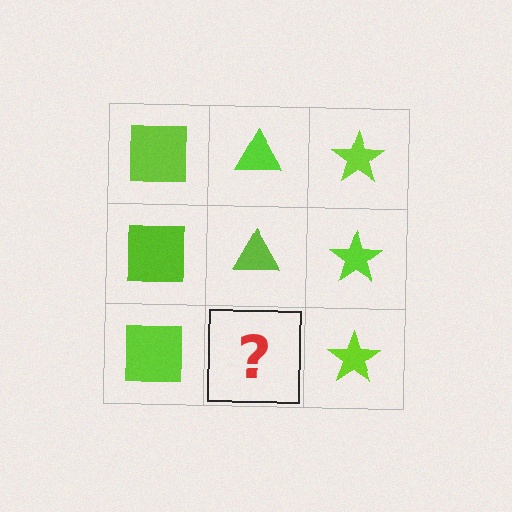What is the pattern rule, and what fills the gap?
The rule is that each column has a consistent shape. The gap should be filled with a lime triangle.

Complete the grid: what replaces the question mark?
The question mark should be replaced with a lime triangle.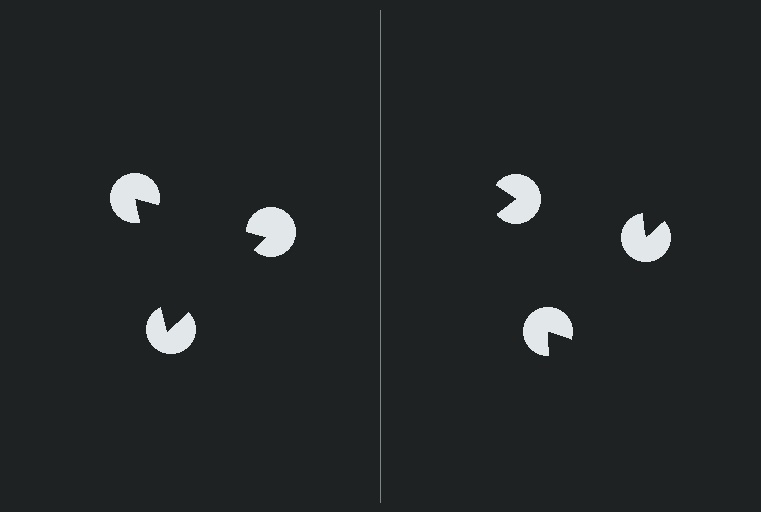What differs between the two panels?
The pac-man discs are positioned identically on both sides; only the wedge orientations differ. On the left they align to a triangle; on the right they are misaligned.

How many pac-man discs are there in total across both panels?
6 — 3 on each side.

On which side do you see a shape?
An illusory triangle appears on the left side. On the right side the wedge cuts are rotated, so no coherent shape forms.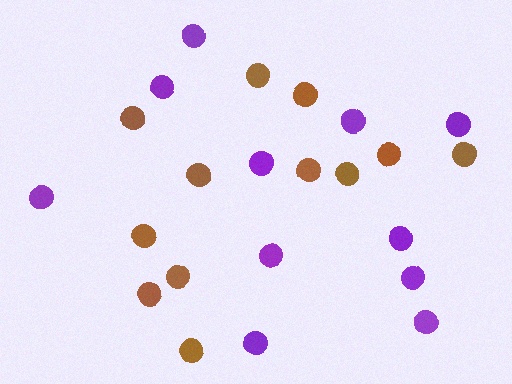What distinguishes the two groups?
There are 2 groups: one group of purple circles (11) and one group of brown circles (12).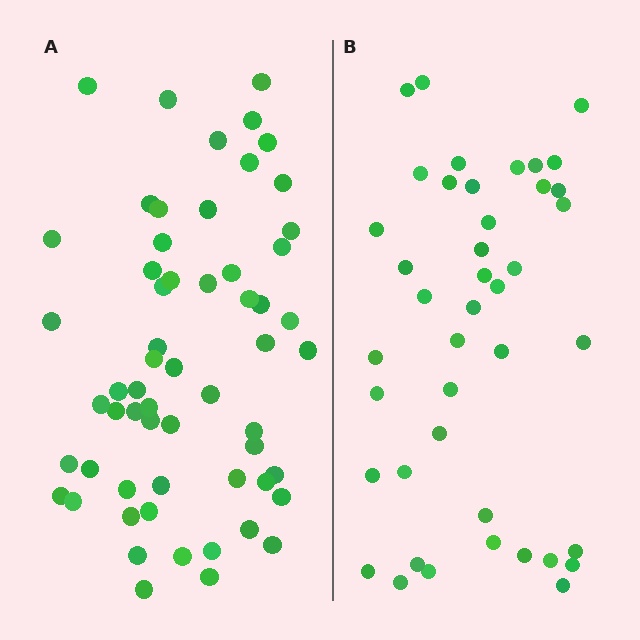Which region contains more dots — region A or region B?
Region A (the left region) has more dots.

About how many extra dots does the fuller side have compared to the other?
Region A has approximately 15 more dots than region B.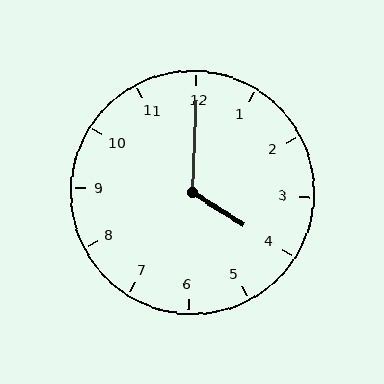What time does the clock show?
4:00.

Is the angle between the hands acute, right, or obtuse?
It is obtuse.